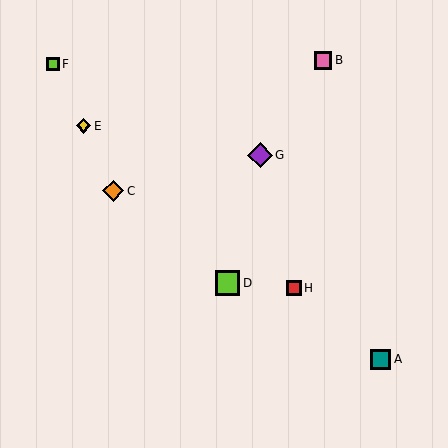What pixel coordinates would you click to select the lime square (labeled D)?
Click at (228, 283) to select the lime square D.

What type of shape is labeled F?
Shape F is a lime square.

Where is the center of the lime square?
The center of the lime square is at (53, 64).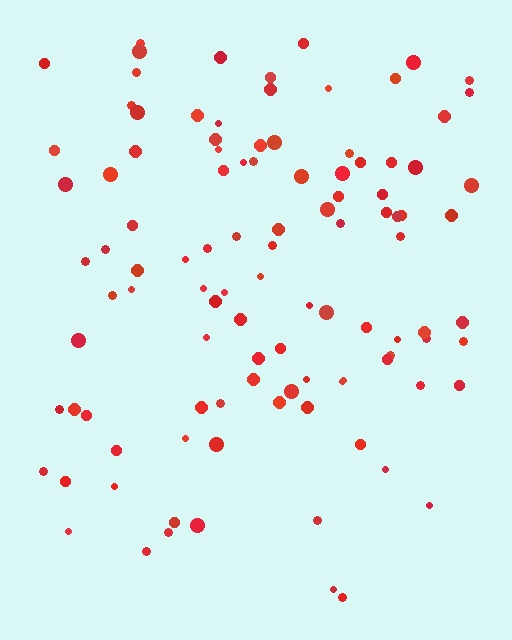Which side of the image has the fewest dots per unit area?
The bottom.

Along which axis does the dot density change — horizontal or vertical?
Vertical.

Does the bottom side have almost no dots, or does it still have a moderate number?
Still a moderate number, just noticeably fewer than the top.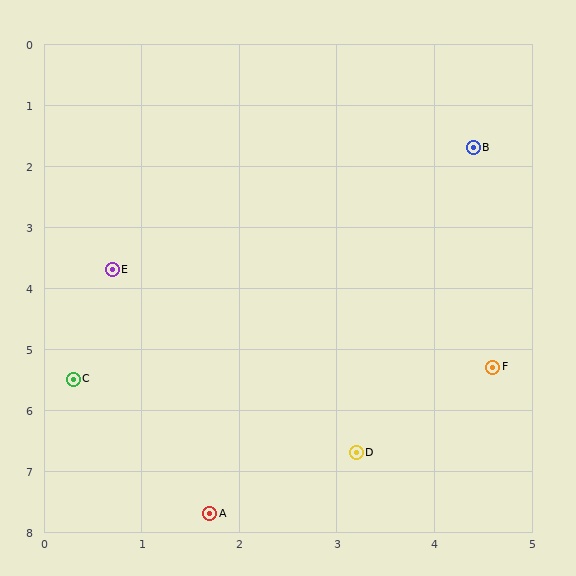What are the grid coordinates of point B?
Point B is at approximately (4.4, 1.7).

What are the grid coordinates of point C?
Point C is at approximately (0.3, 5.5).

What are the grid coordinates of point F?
Point F is at approximately (4.6, 5.3).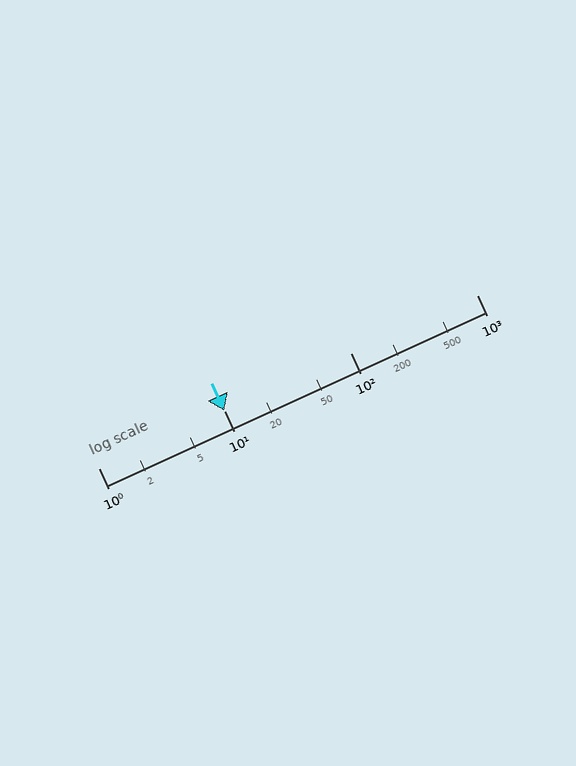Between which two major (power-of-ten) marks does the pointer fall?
The pointer is between 10 and 100.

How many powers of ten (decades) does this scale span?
The scale spans 3 decades, from 1 to 1000.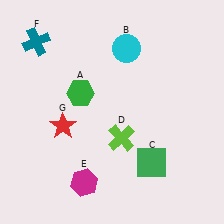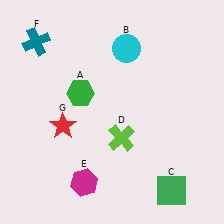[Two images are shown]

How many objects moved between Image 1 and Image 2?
1 object moved between the two images.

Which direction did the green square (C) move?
The green square (C) moved down.